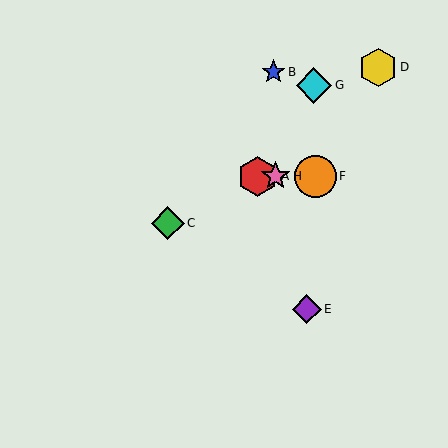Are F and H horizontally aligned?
Yes, both are at y≈176.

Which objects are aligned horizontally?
Objects A, F, H are aligned horizontally.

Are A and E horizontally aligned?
No, A is at y≈176 and E is at y≈309.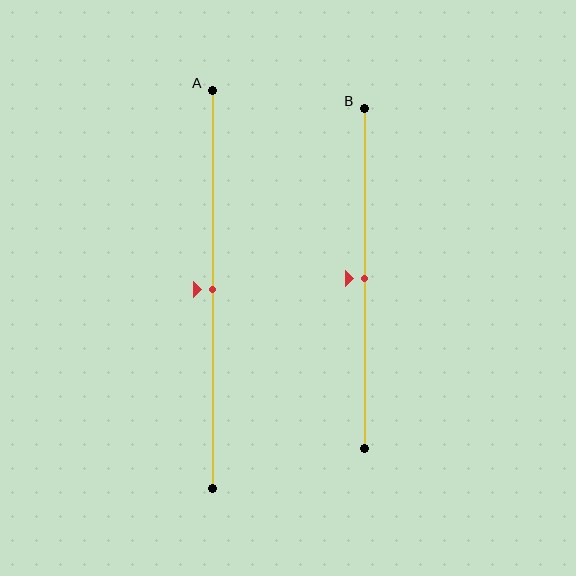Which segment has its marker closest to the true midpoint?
Segment A has its marker closest to the true midpoint.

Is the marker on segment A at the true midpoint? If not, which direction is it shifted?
Yes, the marker on segment A is at the true midpoint.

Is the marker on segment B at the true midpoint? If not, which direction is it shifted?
Yes, the marker on segment B is at the true midpoint.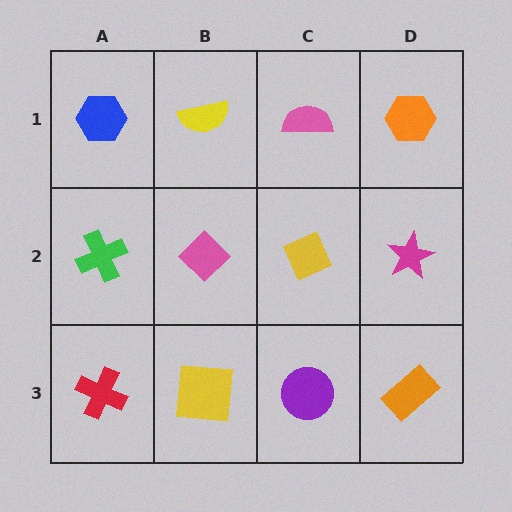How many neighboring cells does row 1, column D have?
2.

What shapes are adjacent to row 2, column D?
An orange hexagon (row 1, column D), an orange rectangle (row 3, column D), a yellow diamond (row 2, column C).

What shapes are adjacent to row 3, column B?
A pink diamond (row 2, column B), a red cross (row 3, column A), a purple circle (row 3, column C).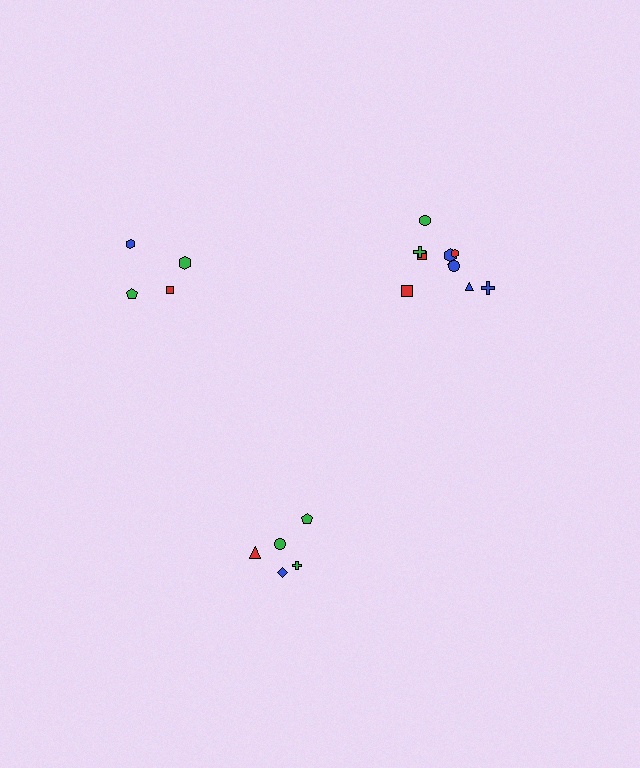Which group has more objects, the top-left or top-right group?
The top-right group.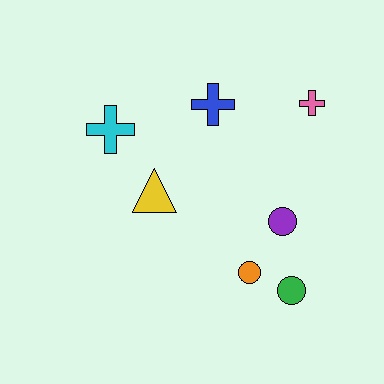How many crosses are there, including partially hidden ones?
There are 3 crosses.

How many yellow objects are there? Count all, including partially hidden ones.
There is 1 yellow object.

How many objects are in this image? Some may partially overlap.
There are 7 objects.